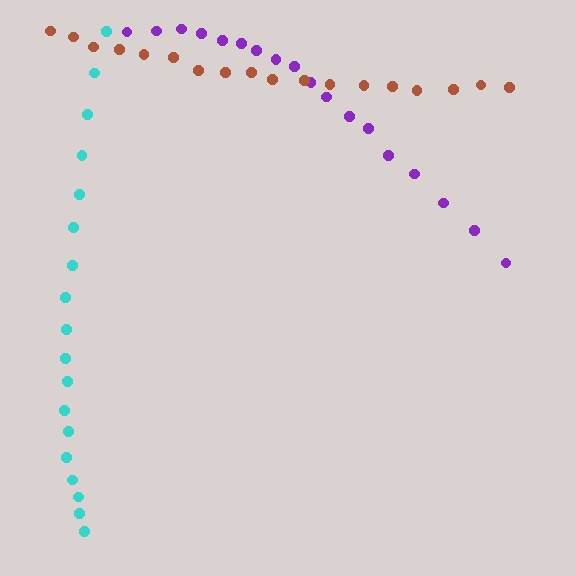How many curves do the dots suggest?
There are 3 distinct paths.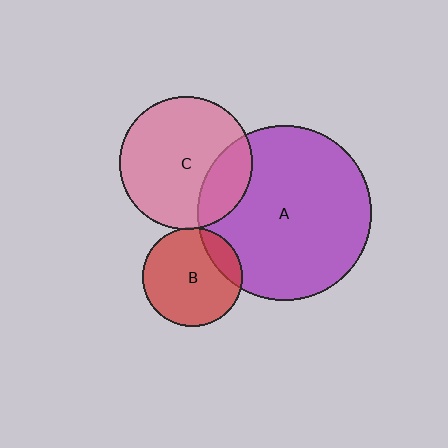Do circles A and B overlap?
Yes.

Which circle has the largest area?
Circle A (purple).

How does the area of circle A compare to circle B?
Approximately 3.1 times.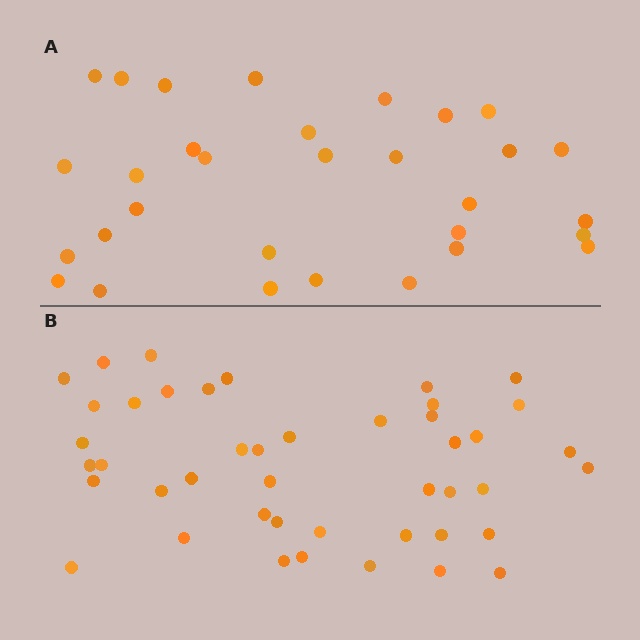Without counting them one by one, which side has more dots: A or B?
Region B (the bottom region) has more dots.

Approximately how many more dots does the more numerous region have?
Region B has approximately 15 more dots than region A.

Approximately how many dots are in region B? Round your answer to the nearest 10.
About 40 dots. (The exact count is 44, which rounds to 40.)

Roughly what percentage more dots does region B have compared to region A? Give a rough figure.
About 40% more.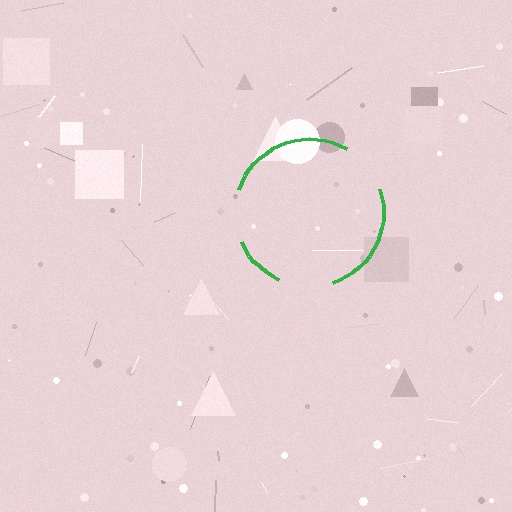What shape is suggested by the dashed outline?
The dashed outline suggests a circle.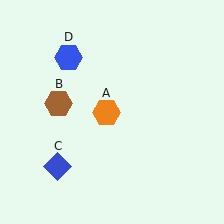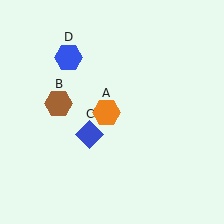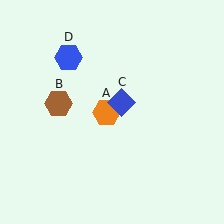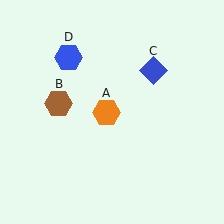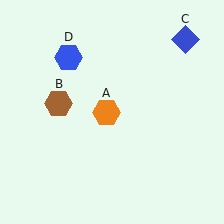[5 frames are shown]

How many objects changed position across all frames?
1 object changed position: blue diamond (object C).